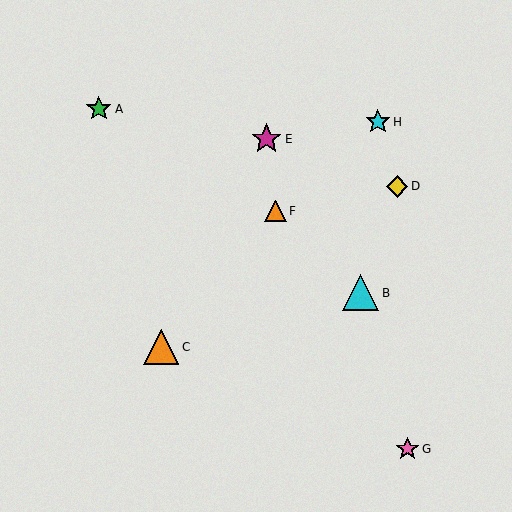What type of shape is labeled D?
Shape D is a yellow diamond.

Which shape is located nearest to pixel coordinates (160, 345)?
The orange triangle (labeled C) at (161, 347) is nearest to that location.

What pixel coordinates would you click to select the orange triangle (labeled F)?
Click at (275, 211) to select the orange triangle F.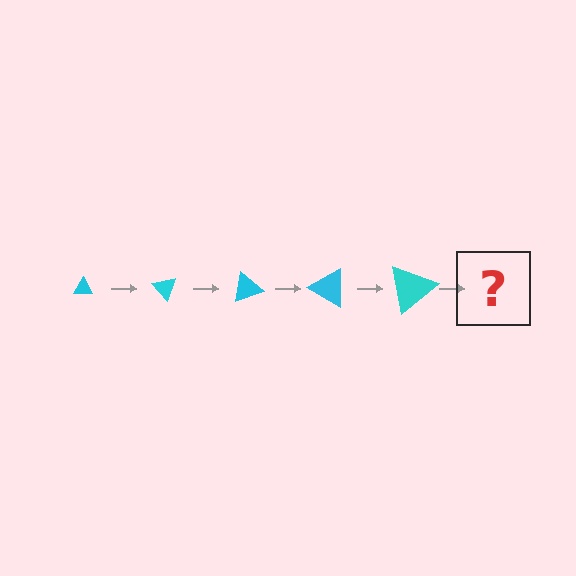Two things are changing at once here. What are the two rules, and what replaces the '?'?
The two rules are that the triangle grows larger each step and it rotates 50 degrees each step. The '?' should be a triangle, larger than the previous one and rotated 250 degrees from the start.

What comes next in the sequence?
The next element should be a triangle, larger than the previous one and rotated 250 degrees from the start.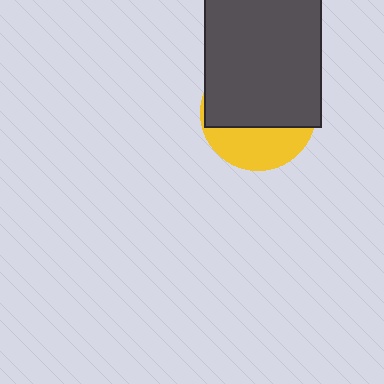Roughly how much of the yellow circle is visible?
A small part of it is visible (roughly 35%).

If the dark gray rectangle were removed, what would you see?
You would see the complete yellow circle.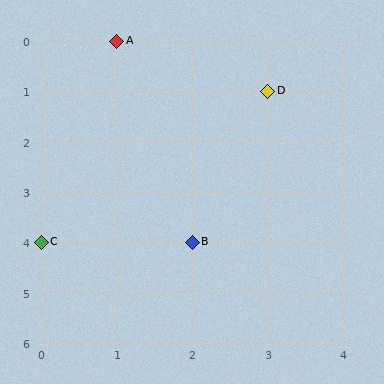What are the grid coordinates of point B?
Point B is at grid coordinates (2, 4).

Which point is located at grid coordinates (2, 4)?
Point B is at (2, 4).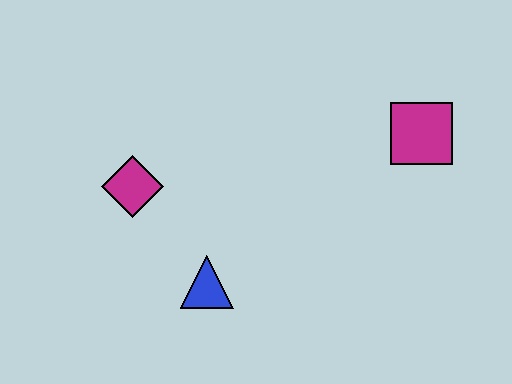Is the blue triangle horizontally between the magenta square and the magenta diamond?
Yes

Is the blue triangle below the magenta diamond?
Yes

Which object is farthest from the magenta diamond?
The magenta square is farthest from the magenta diamond.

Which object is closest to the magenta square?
The blue triangle is closest to the magenta square.